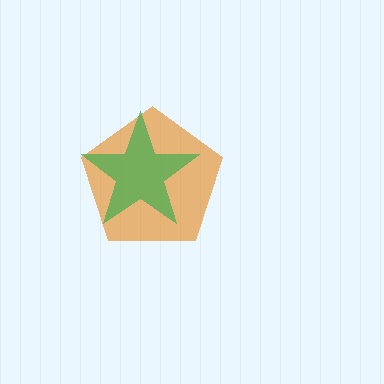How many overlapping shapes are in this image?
There are 2 overlapping shapes in the image.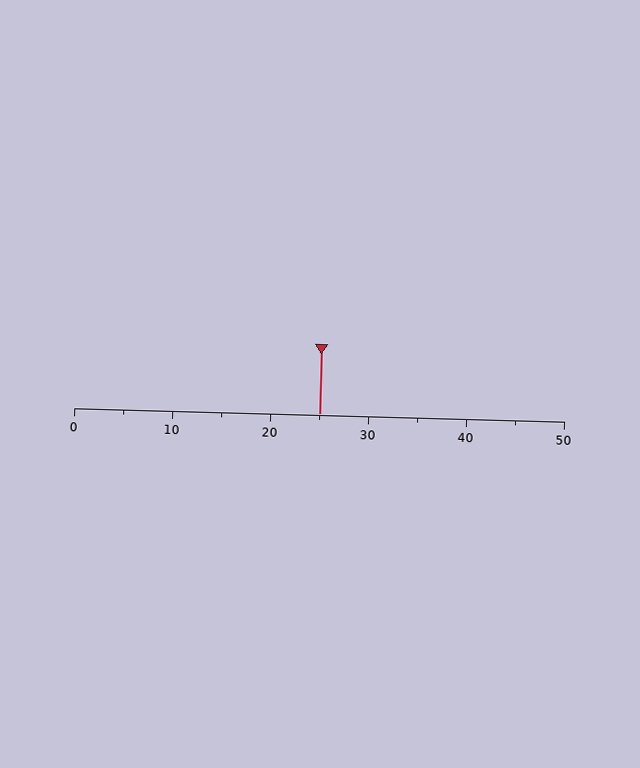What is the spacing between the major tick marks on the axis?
The major ticks are spaced 10 apart.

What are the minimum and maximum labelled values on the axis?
The axis runs from 0 to 50.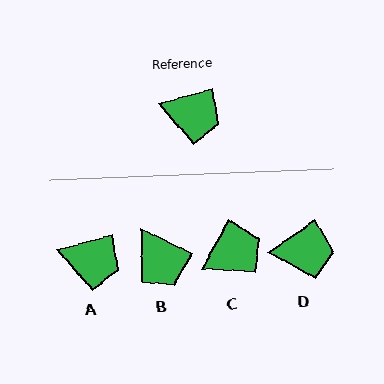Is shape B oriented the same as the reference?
No, it is off by about 41 degrees.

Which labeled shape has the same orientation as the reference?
A.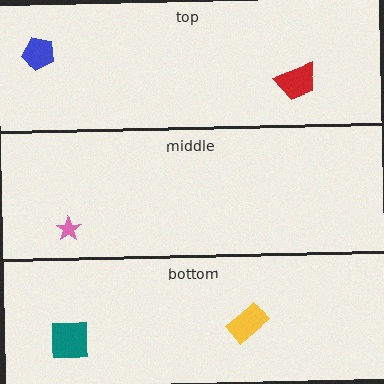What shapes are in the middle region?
The pink star.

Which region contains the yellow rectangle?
The bottom region.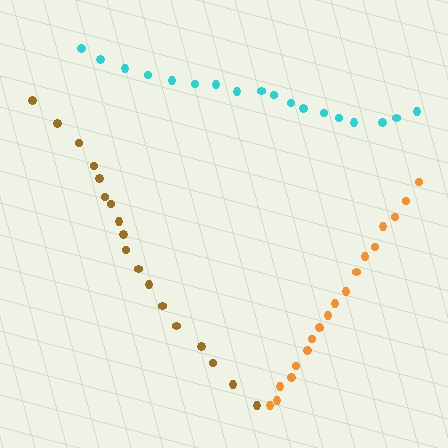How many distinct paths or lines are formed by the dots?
There are 3 distinct paths.